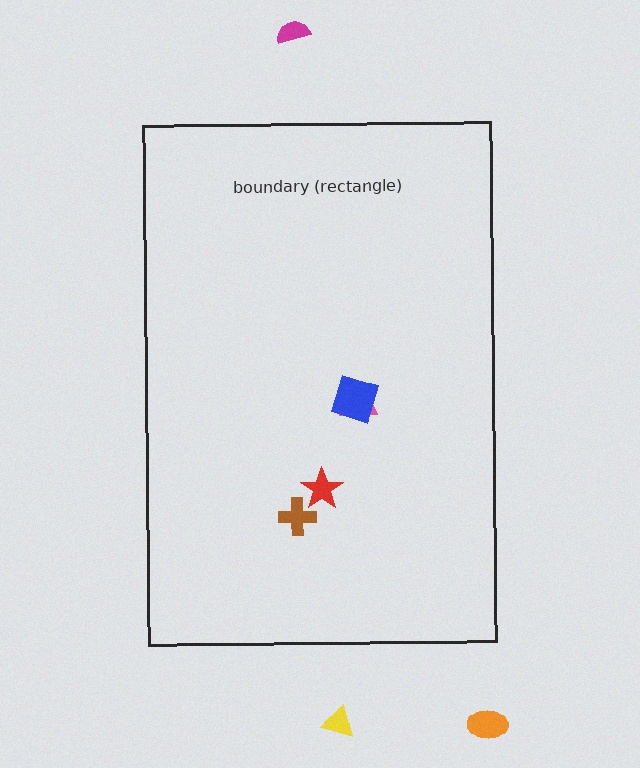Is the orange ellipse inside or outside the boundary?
Outside.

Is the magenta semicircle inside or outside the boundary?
Outside.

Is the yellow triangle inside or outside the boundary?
Outside.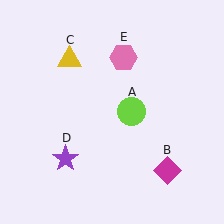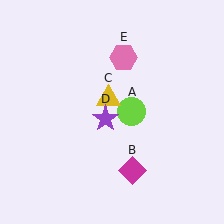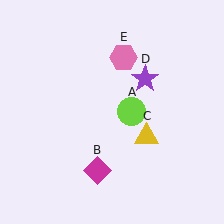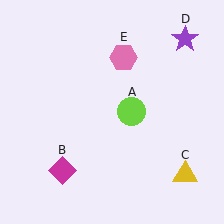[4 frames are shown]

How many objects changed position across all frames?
3 objects changed position: magenta diamond (object B), yellow triangle (object C), purple star (object D).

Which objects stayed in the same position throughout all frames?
Lime circle (object A) and pink hexagon (object E) remained stationary.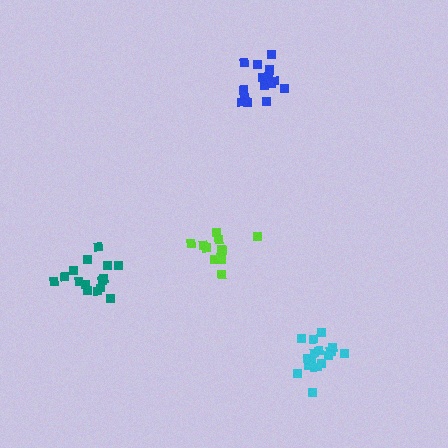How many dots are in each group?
Group 1: 16 dots, Group 2: 17 dots, Group 3: 12 dots, Group 4: 15 dots (60 total).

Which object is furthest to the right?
The cyan cluster is rightmost.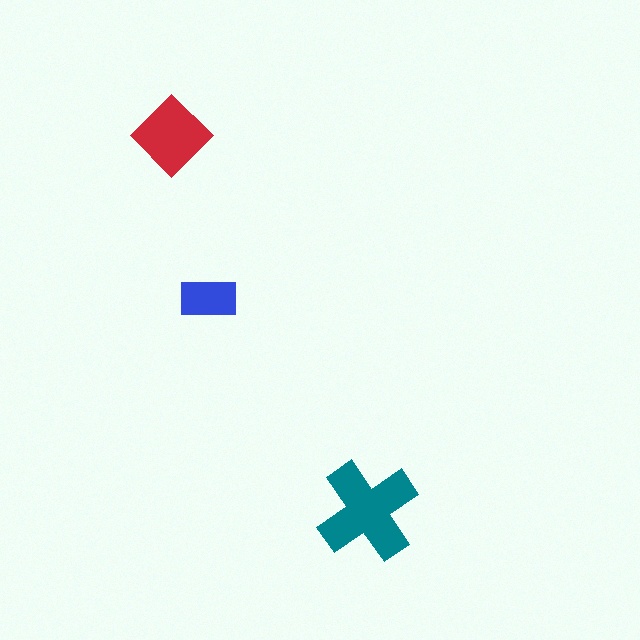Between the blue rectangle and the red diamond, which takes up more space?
The red diamond.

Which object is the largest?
The teal cross.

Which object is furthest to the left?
The red diamond is leftmost.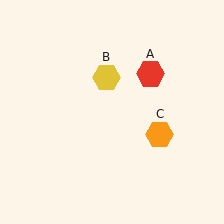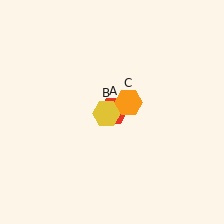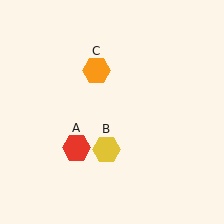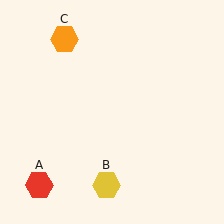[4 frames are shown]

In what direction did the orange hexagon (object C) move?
The orange hexagon (object C) moved up and to the left.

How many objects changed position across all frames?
3 objects changed position: red hexagon (object A), yellow hexagon (object B), orange hexagon (object C).